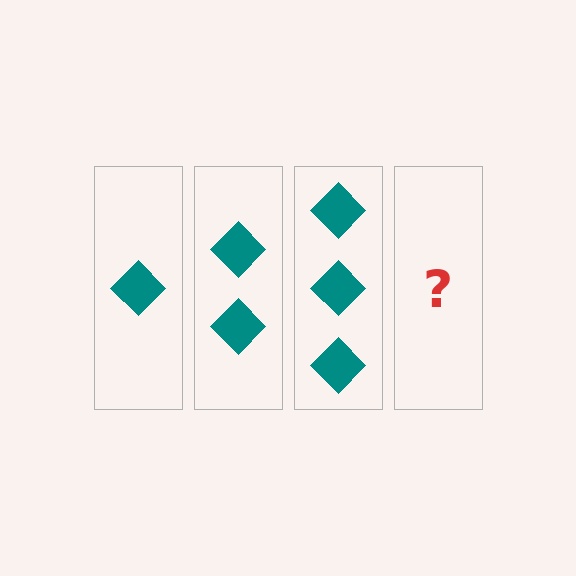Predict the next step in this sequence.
The next step is 4 diamonds.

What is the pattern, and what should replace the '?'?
The pattern is that each step adds one more diamond. The '?' should be 4 diamonds.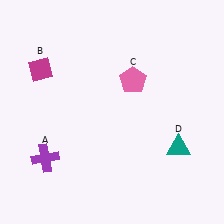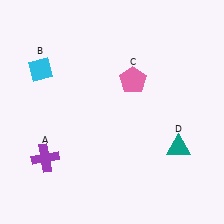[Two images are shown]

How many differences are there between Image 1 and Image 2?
There is 1 difference between the two images.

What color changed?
The diamond (B) changed from magenta in Image 1 to cyan in Image 2.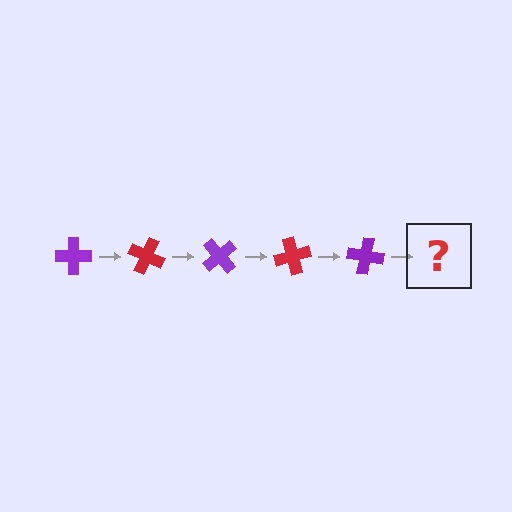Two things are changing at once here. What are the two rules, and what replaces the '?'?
The two rules are that it rotates 25 degrees each step and the color cycles through purple and red. The '?' should be a red cross, rotated 125 degrees from the start.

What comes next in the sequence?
The next element should be a red cross, rotated 125 degrees from the start.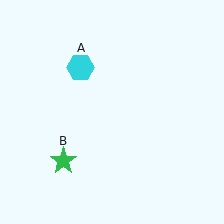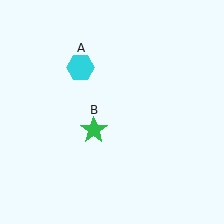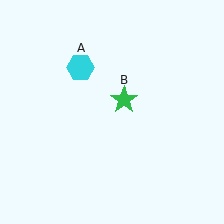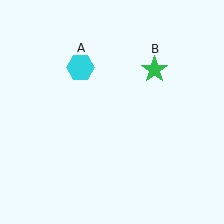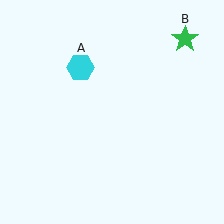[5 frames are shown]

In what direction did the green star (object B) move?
The green star (object B) moved up and to the right.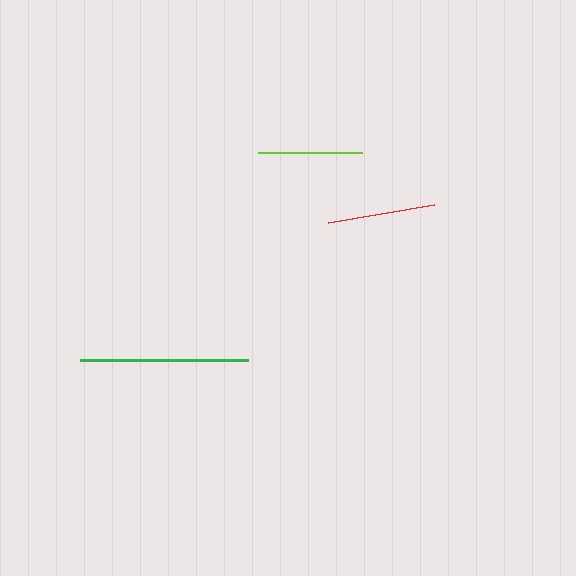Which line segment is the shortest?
The lime line is the shortest at approximately 105 pixels.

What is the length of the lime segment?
The lime segment is approximately 105 pixels long.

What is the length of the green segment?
The green segment is approximately 168 pixels long.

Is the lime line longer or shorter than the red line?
The red line is longer than the lime line.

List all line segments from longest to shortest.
From longest to shortest: green, red, lime.